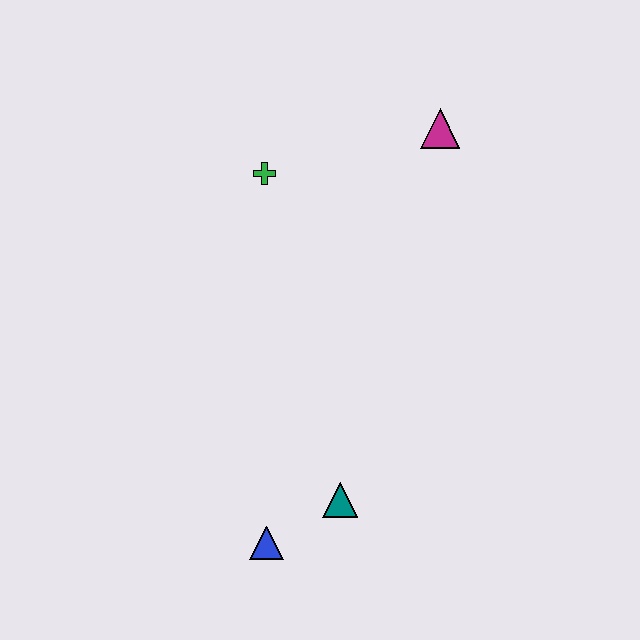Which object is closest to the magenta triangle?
The green cross is closest to the magenta triangle.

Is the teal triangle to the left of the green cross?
No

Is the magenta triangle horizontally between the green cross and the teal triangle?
No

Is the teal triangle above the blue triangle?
Yes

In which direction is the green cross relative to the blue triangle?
The green cross is above the blue triangle.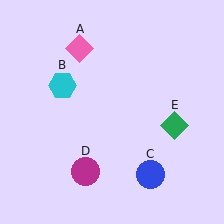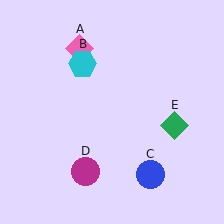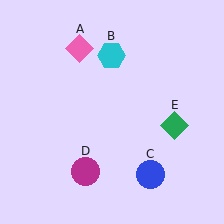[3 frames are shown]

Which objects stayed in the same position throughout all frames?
Pink diamond (object A) and blue circle (object C) and magenta circle (object D) and green diamond (object E) remained stationary.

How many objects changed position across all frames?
1 object changed position: cyan hexagon (object B).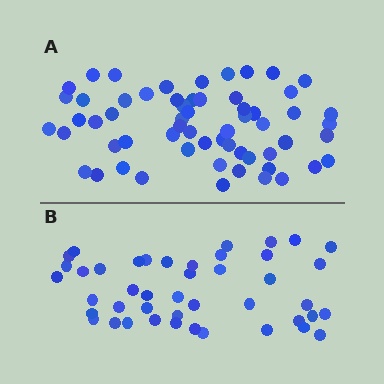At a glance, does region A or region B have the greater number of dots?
Region A (the top region) has more dots.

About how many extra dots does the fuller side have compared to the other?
Region A has approximately 15 more dots than region B.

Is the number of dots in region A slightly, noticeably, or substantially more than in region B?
Region A has noticeably more, but not dramatically so. The ratio is roughly 1.4 to 1.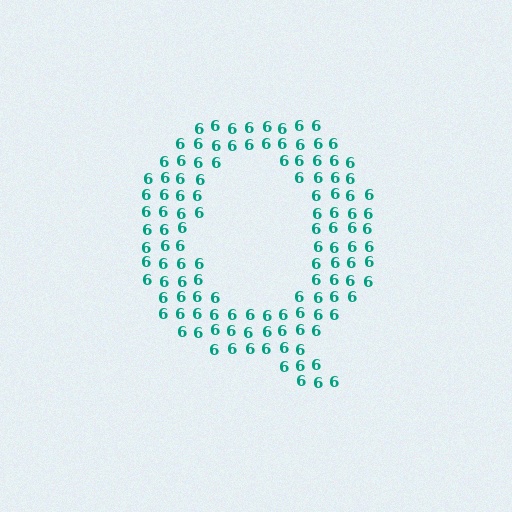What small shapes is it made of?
It is made of small digit 6's.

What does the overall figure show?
The overall figure shows the letter Q.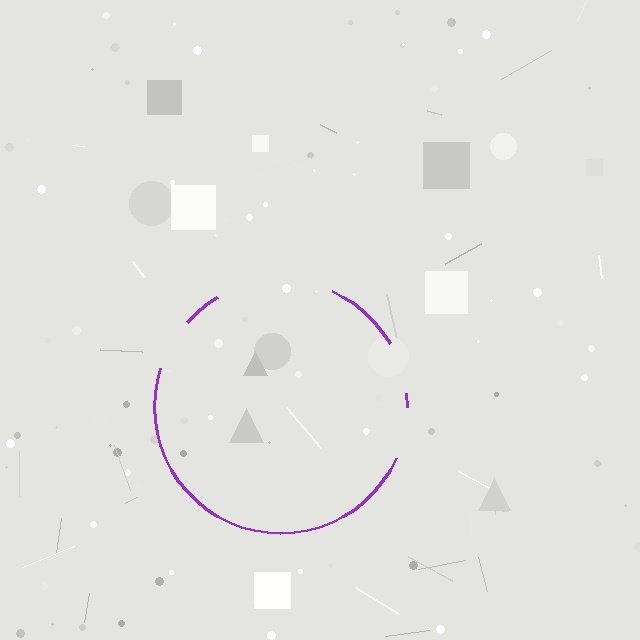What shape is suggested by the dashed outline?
The dashed outline suggests a circle.